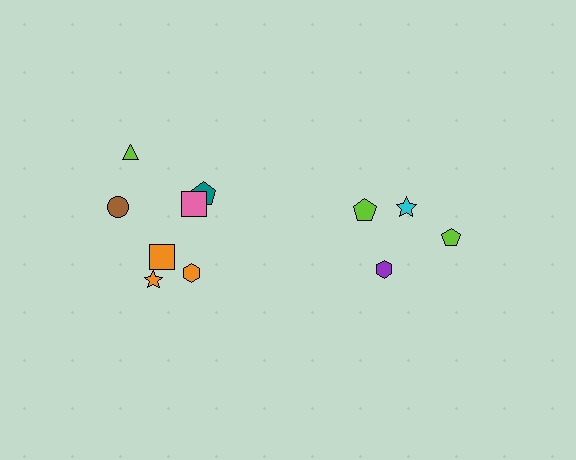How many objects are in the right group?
There are 4 objects.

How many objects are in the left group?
There are 7 objects.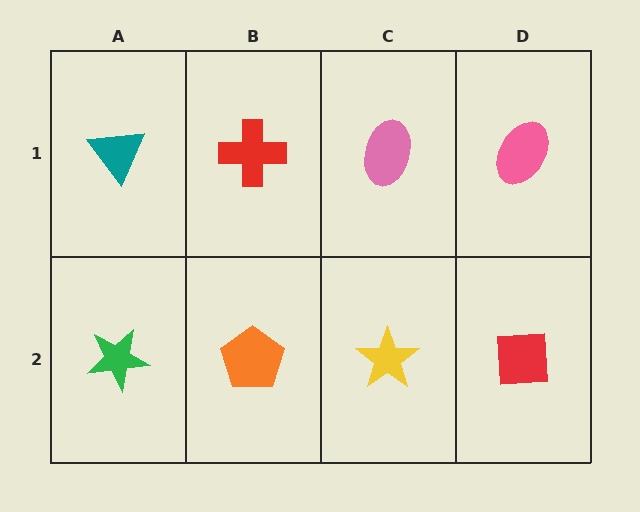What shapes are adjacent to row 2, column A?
A teal triangle (row 1, column A), an orange pentagon (row 2, column B).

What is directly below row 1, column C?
A yellow star.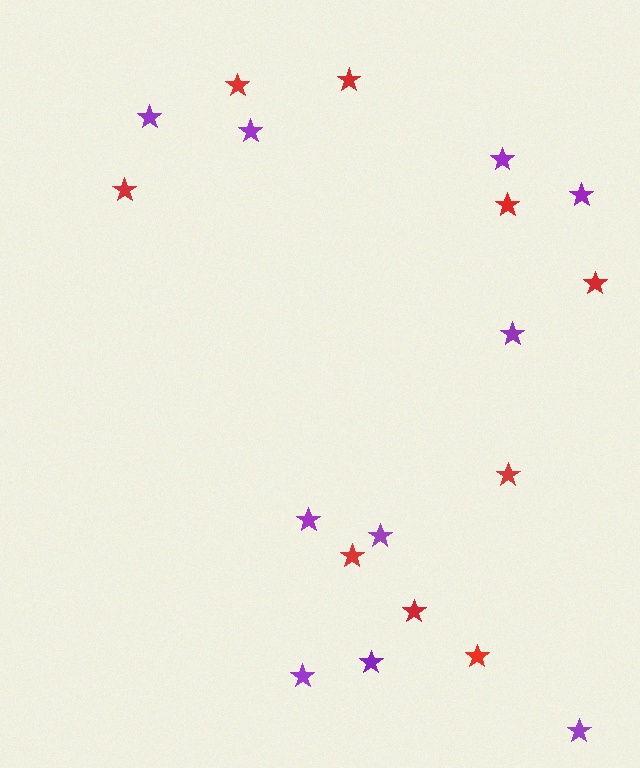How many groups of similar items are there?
There are 2 groups: one group of red stars (9) and one group of purple stars (10).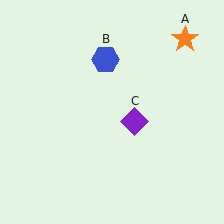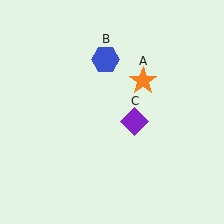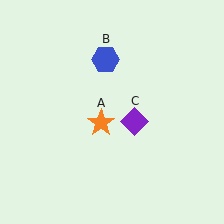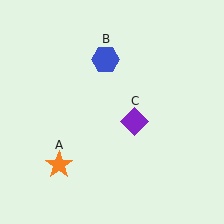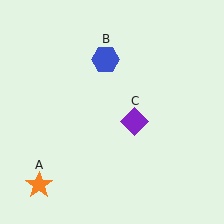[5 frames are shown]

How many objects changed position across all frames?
1 object changed position: orange star (object A).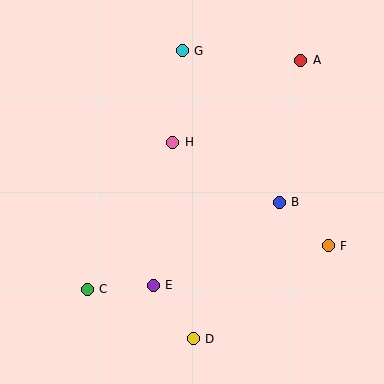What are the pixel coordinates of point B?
Point B is at (279, 202).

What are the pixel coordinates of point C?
Point C is at (87, 289).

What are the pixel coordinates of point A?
Point A is at (301, 60).